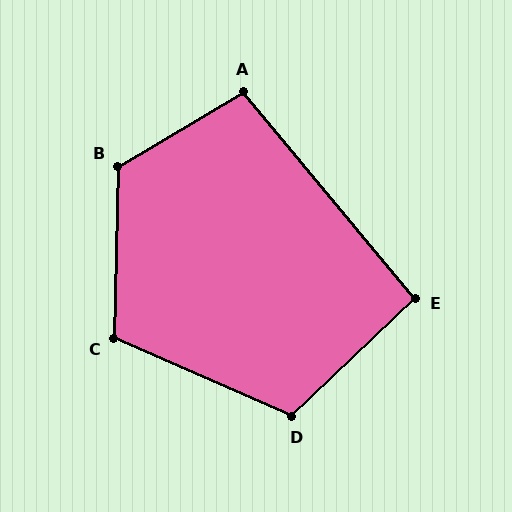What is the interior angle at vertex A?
Approximately 99 degrees (obtuse).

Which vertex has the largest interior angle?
B, at approximately 122 degrees.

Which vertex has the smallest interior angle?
E, at approximately 94 degrees.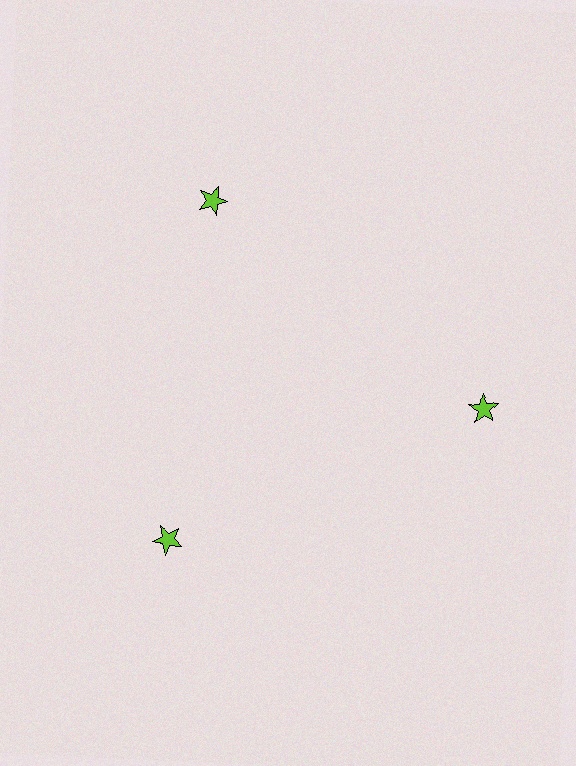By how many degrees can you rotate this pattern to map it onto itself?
The pattern maps onto itself every 120 degrees of rotation.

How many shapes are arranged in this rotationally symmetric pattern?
There are 3 shapes, arranged in 3 groups of 1.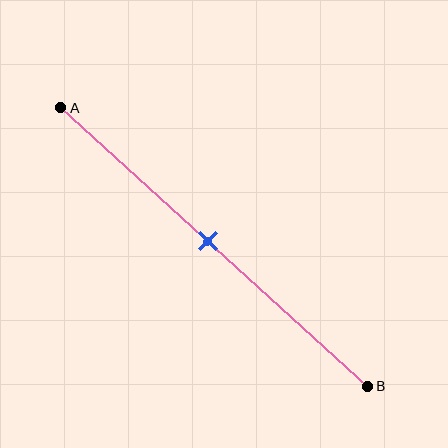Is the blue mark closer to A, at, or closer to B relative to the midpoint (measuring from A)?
The blue mark is approximately at the midpoint of segment AB.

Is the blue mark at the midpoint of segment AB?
Yes, the mark is approximately at the midpoint.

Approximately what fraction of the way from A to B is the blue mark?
The blue mark is approximately 50% of the way from A to B.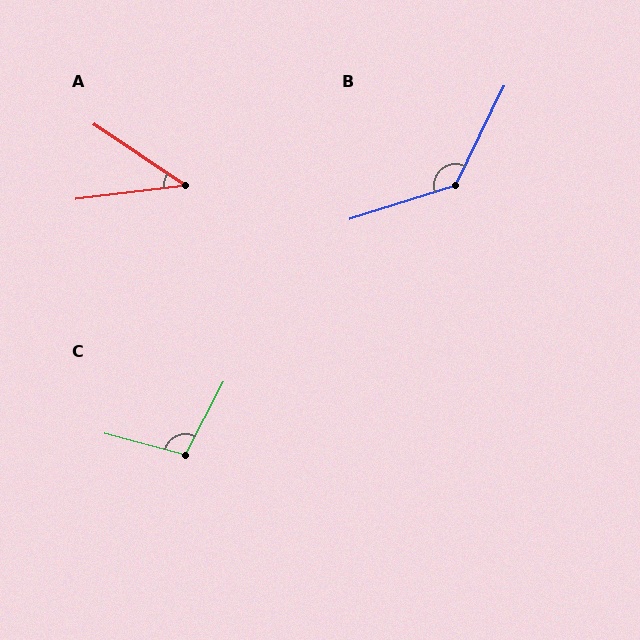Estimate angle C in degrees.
Approximately 103 degrees.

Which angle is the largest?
B, at approximately 134 degrees.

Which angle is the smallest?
A, at approximately 41 degrees.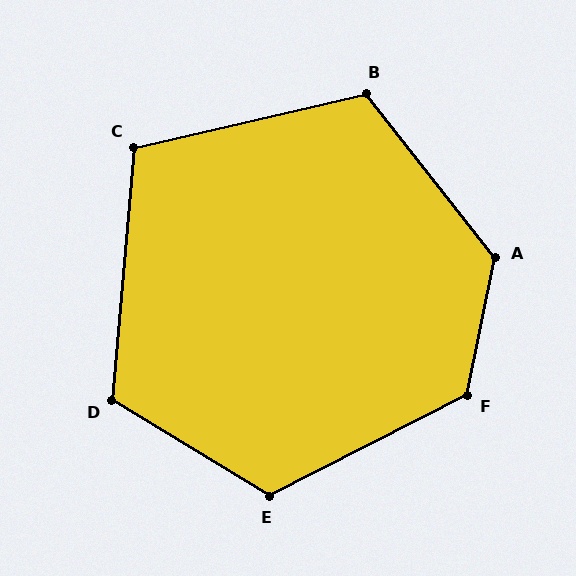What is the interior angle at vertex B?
Approximately 115 degrees (obtuse).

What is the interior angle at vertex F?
Approximately 128 degrees (obtuse).